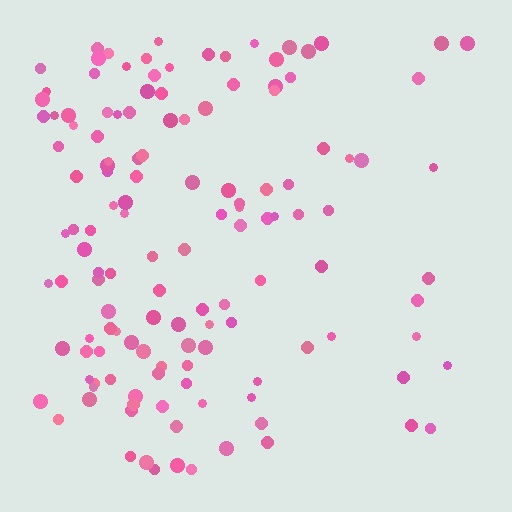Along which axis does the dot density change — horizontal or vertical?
Horizontal.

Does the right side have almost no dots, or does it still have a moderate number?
Still a moderate number, just noticeably fewer than the left.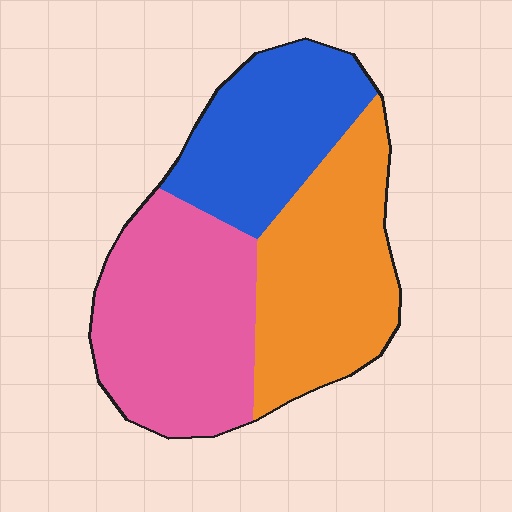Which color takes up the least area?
Blue, at roughly 25%.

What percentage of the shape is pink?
Pink takes up between a third and a half of the shape.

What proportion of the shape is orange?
Orange covers roughly 35% of the shape.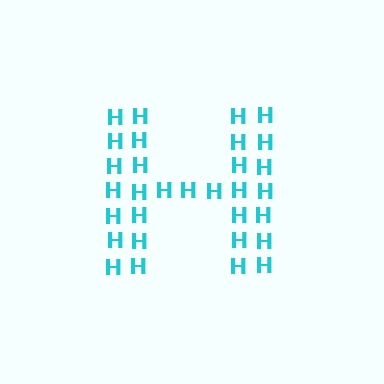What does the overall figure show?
The overall figure shows the letter H.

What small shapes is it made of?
It is made of small letter H's.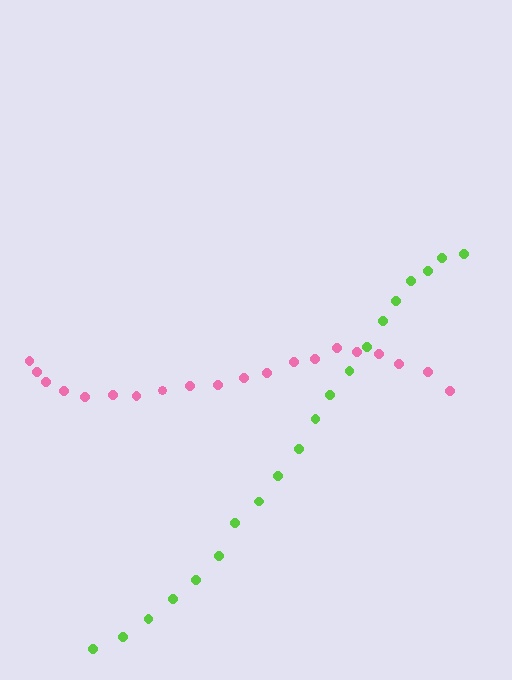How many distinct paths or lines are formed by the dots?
There are 2 distinct paths.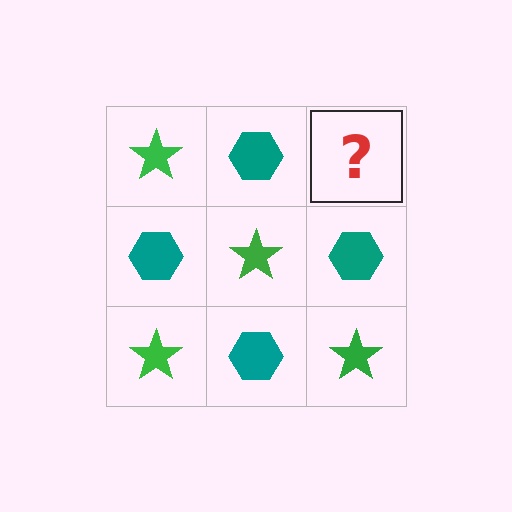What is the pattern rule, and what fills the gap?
The rule is that it alternates green star and teal hexagon in a checkerboard pattern. The gap should be filled with a green star.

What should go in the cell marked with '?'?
The missing cell should contain a green star.